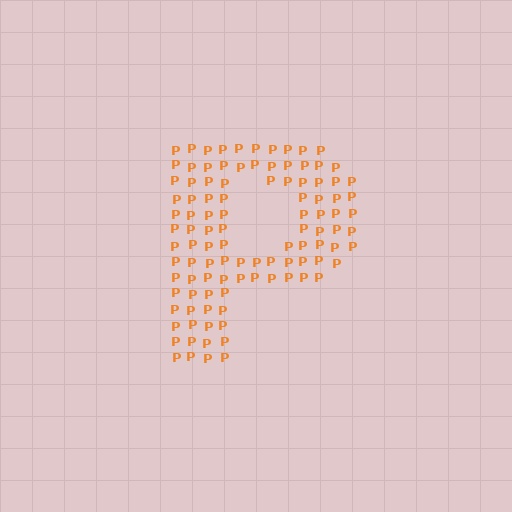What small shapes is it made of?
It is made of small letter P's.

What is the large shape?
The large shape is the letter P.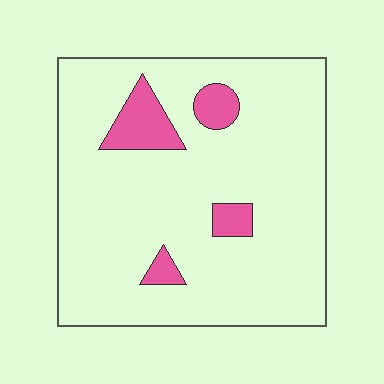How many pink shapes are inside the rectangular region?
4.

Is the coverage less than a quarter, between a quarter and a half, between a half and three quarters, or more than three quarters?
Less than a quarter.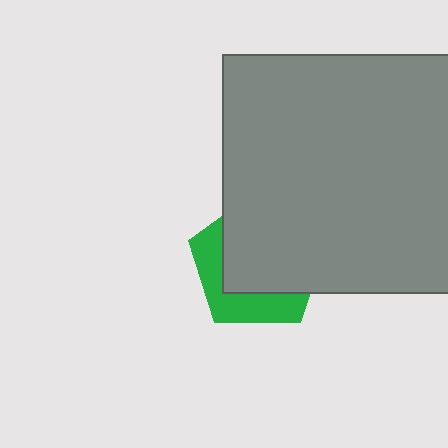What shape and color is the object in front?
The object in front is a gray square.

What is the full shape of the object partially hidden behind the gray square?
The partially hidden object is a green pentagon.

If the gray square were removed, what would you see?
You would see the complete green pentagon.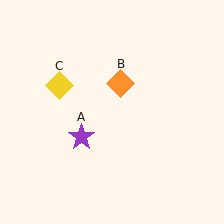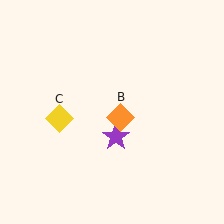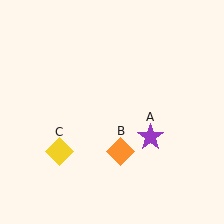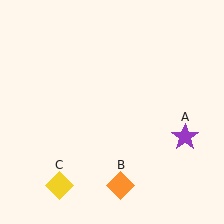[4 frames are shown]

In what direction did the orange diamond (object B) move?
The orange diamond (object B) moved down.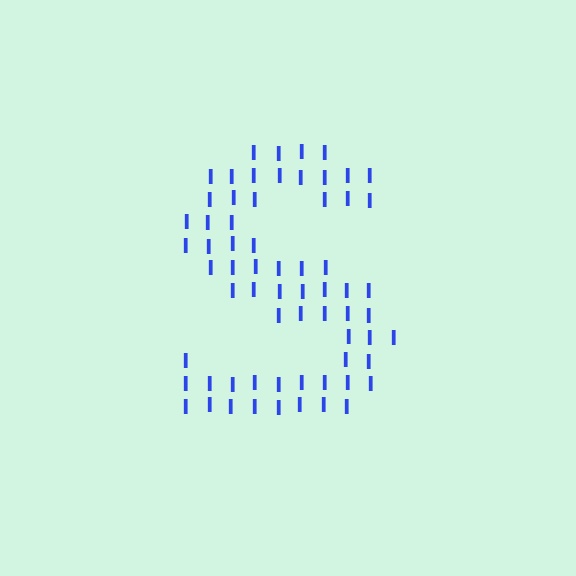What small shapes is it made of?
It is made of small letter I's.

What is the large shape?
The large shape is the letter S.